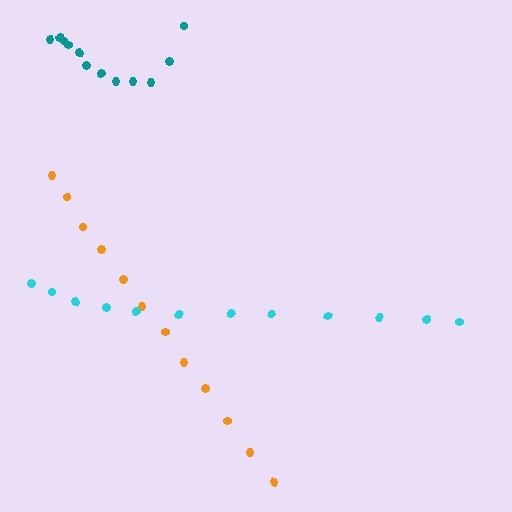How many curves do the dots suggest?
There are 3 distinct paths.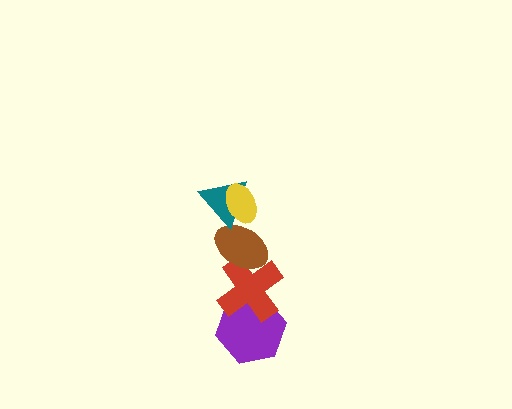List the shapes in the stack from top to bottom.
From top to bottom: the yellow ellipse, the teal triangle, the brown ellipse, the red cross, the purple hexagon.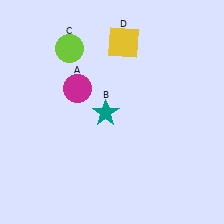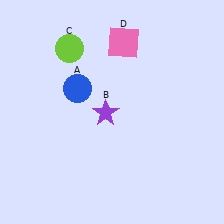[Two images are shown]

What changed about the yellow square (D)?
In Image 1, D is yellow. In Image 2, it changed to pink.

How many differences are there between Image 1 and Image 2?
There are 3 differences between the two images.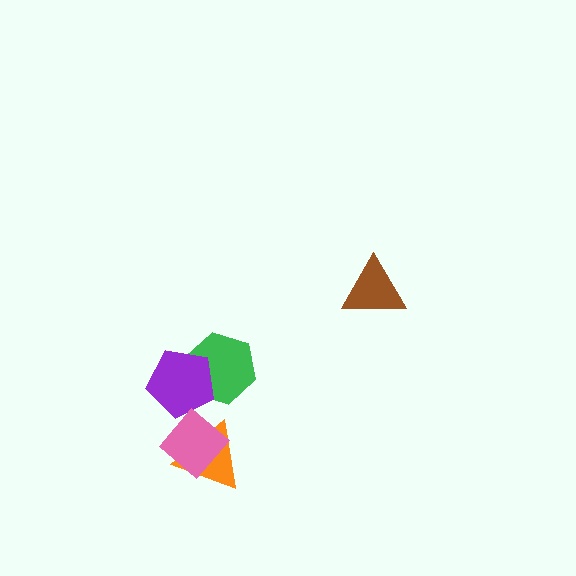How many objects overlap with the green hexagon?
1 object overlaps with the green hexagon.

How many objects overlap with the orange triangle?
1 object overlaps with the orange triangle.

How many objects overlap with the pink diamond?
2 objects overlap with the pink diamond.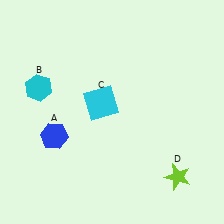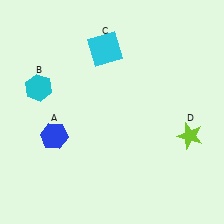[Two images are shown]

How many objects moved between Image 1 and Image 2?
2 objects moved between the two images.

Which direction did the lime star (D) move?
The lime star (D) moved up.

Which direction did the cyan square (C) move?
The cyan square (C) moved up.